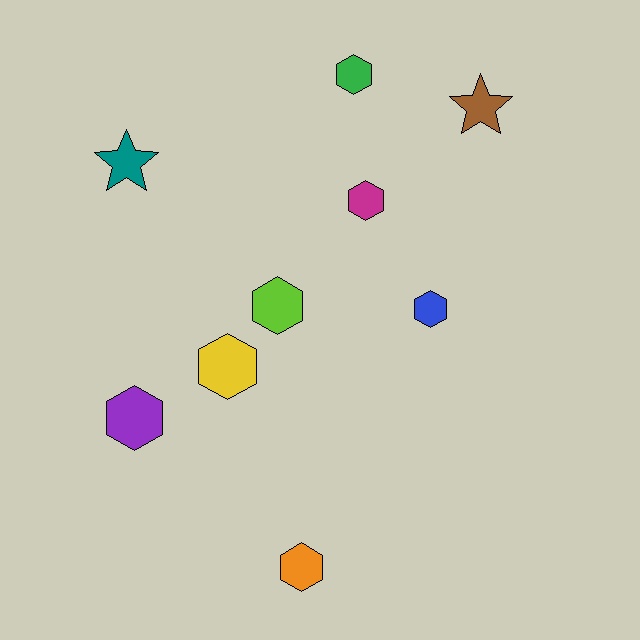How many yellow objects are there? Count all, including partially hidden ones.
There is 1 yellow object.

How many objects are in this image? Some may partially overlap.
There are 9 objects.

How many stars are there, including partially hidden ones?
There are 2 stars.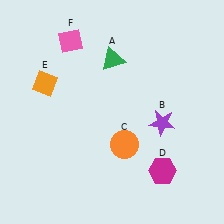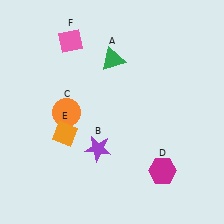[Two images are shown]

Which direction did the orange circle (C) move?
The orange circle (C) moved left.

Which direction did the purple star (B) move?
The purple star (B) moved left.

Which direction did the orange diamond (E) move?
The orange diamond (E) moved down.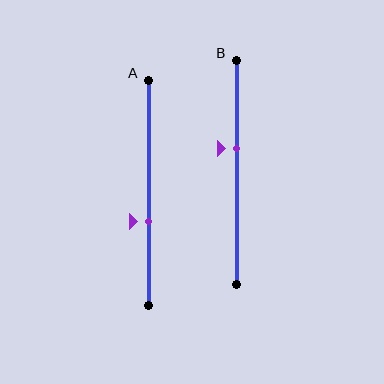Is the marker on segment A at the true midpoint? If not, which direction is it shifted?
No, the marker on segment A is shifted downward by about 13% of the segment length.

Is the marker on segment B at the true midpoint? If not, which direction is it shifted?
No, the marker on segment B is shifted upward by about 10% of the segment length.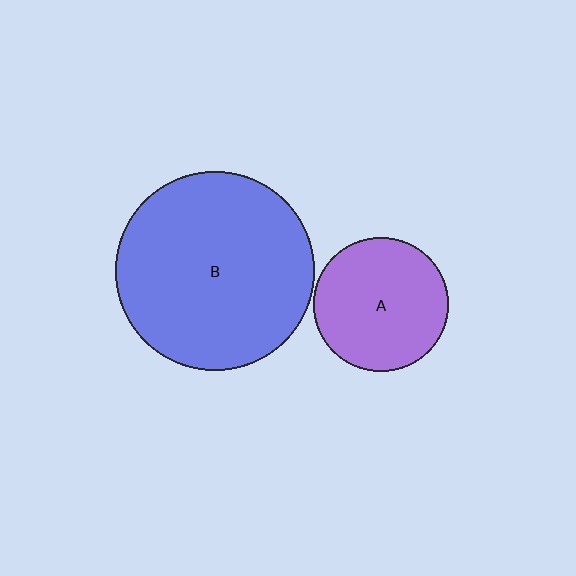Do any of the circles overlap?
No, none of the circles overlap.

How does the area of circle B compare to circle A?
Approximately 2.2 times.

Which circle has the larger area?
Circle B (blue).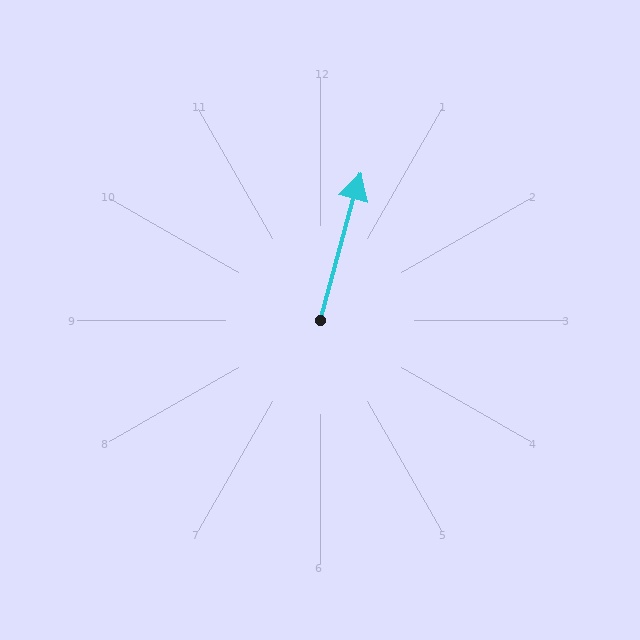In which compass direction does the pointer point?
North.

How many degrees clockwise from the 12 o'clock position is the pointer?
Approximately 15 degrees.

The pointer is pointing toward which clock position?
Roughly 1 o'clock.